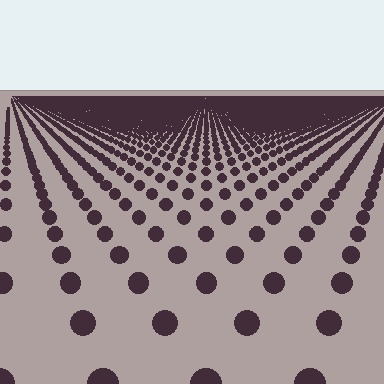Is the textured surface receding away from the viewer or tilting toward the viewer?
The surface is receding away from the viewer. Texture elements get smaller and denser toward the top.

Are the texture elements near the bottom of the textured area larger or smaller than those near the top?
Larger. Near the bottom, elements are closer to the viewer and appear at a bigger on-screen size.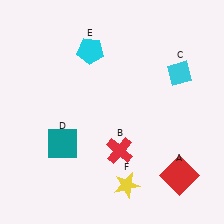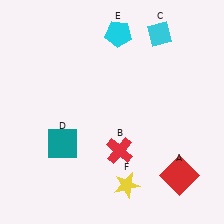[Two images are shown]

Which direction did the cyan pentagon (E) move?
The cyan pentagon (E) moved right.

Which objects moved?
The objects that moved are: the cyan diamond (C), the cyan pentagon (E).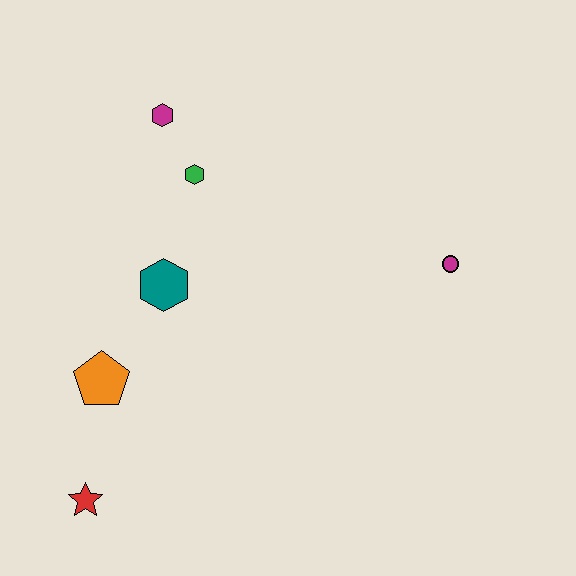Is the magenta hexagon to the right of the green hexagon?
No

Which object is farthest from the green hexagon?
The red star is farthest from the green hexagon.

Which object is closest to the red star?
The orange pentagon is closest to the red star.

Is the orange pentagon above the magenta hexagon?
No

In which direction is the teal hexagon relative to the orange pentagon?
The teal hexagon is above the orange pentagon.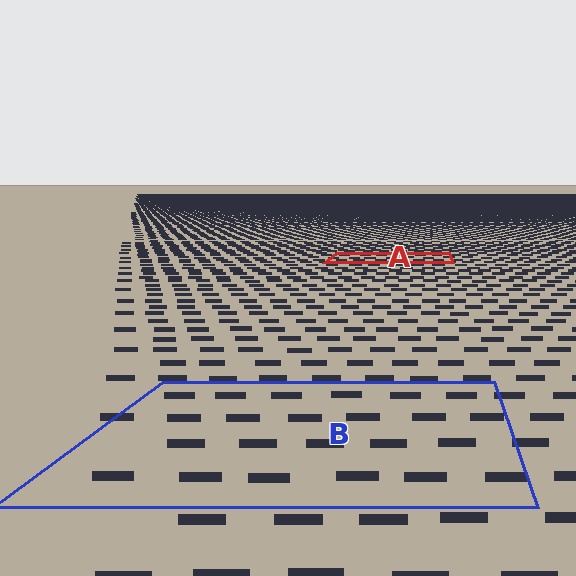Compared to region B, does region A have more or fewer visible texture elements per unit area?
Region A has more texture elements per unit area — they are packed more densely because it is farther away.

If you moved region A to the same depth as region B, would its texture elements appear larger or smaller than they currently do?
They would appear larger. At a closer depth, the same texture elements are projected at a bigger on-screen size.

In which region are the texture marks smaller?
The texture marks are smaller in region A, because it is farther away.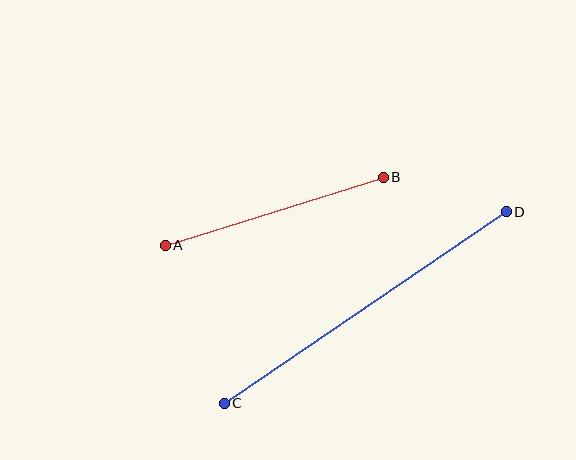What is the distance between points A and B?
The distance is approximately 229 pixels.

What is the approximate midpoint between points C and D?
The midpoint is at approximately (365, 307) pixels.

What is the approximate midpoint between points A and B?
The midpoint is at approximately (274, 211) pixels.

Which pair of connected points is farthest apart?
Points C and D are farthest apart.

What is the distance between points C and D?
The distance is approximately 340 pixels.